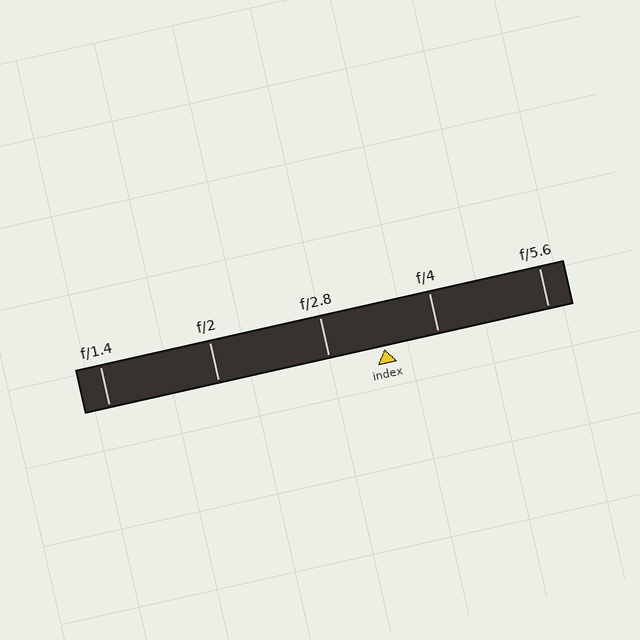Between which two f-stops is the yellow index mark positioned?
The index mark is between f/2.8 and f/4.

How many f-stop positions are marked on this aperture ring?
There are 5 f-stop positions marked.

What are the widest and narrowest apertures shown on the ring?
The widest aperture shown is f/1.4 and the narrowest is f/5.6.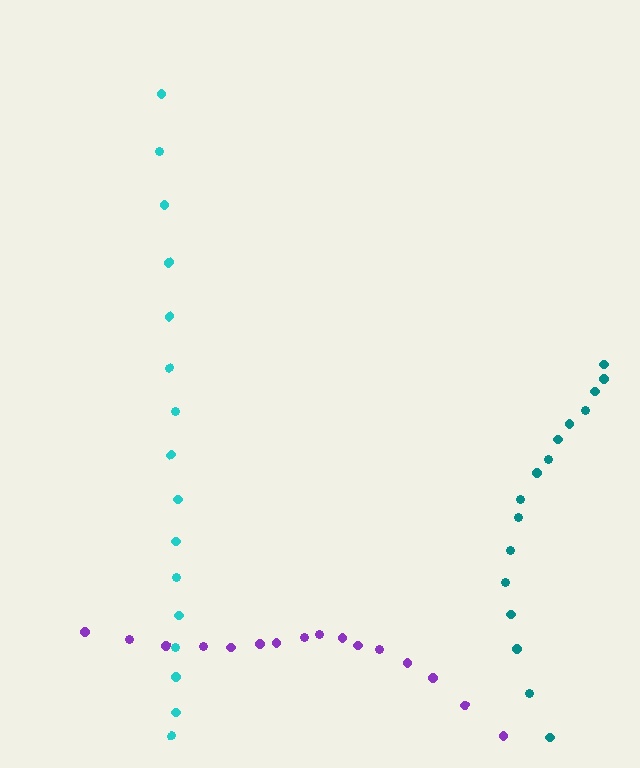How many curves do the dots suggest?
There are 3 distinct paths.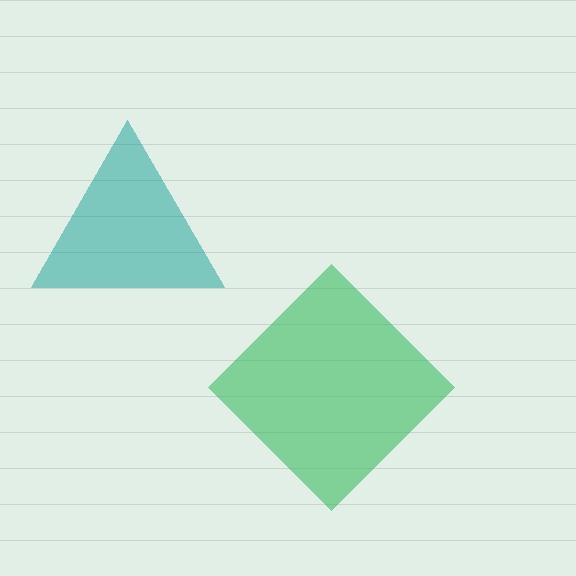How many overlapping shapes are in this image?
There are 2 overlapping shapes in the image.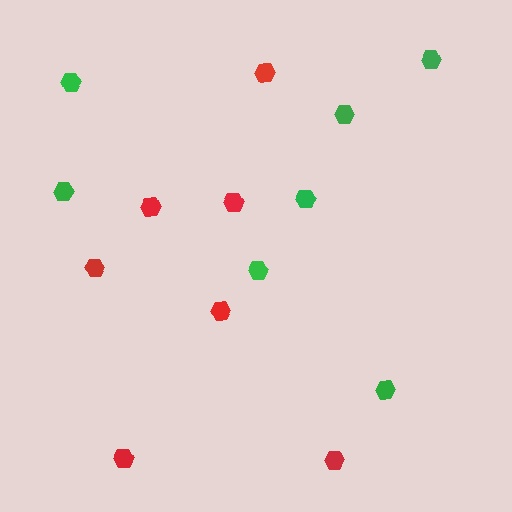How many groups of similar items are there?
There are 2 groups: one group of green hexagons (7) and one group of red hexagons (7).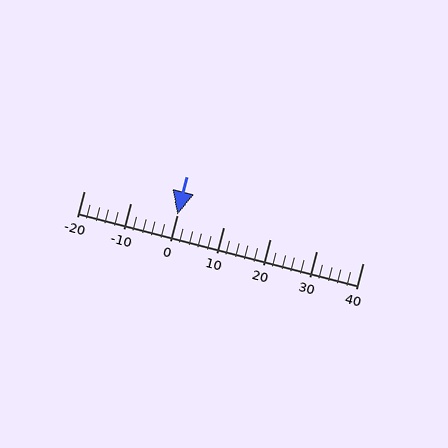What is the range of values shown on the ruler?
The ruler shows values from -20 to 40.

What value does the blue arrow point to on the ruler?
The blue arrow points to approximately 0.